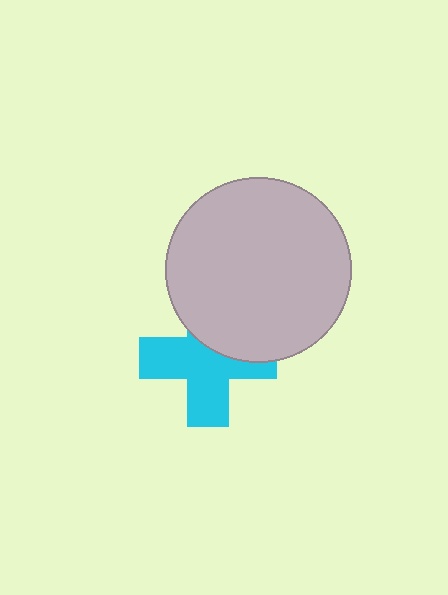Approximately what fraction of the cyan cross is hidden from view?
Roughly 37% of the cyan cross is hidden behind the light gray circle.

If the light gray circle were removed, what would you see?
You would see the complete cyan cross.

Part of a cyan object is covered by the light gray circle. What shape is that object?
It is a cross.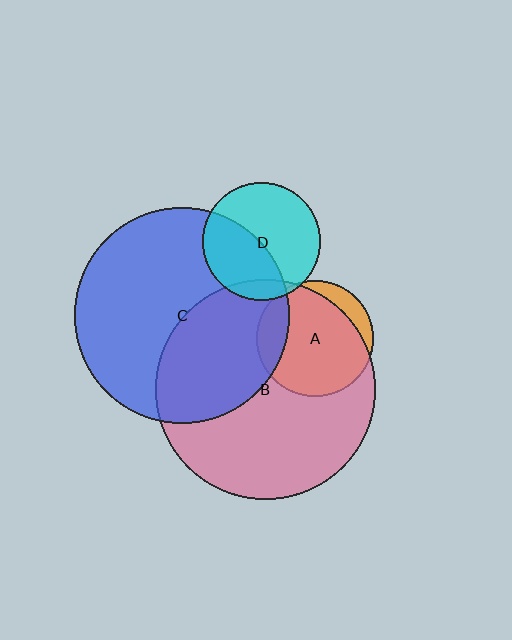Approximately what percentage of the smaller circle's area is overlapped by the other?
Approximately 20%.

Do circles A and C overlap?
Yes.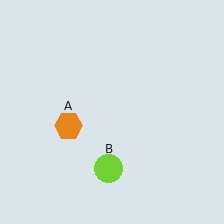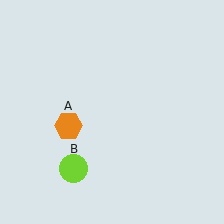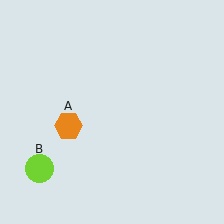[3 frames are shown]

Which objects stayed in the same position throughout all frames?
Orange hexagon (object A) remained stationary.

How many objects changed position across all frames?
1 object changed position: lime circle (object B).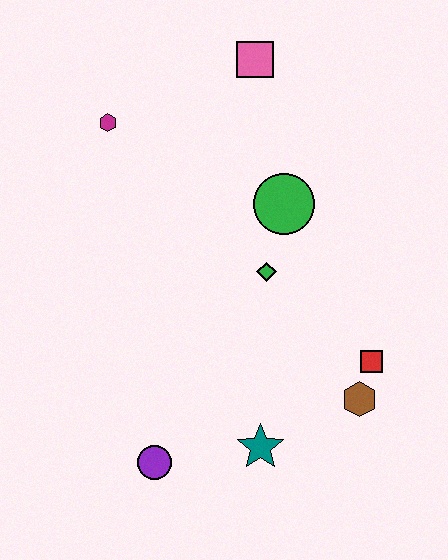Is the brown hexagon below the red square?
Yes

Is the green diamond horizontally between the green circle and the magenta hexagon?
Yes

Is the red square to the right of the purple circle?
Yes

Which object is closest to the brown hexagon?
The red square is closest to the brown hexagon.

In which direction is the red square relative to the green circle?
The red square is below the green circle.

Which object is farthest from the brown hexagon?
The magenta hexagon is farthest from the brown hexagon.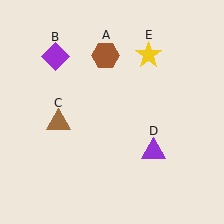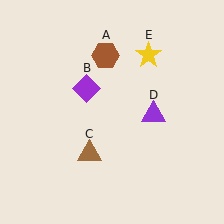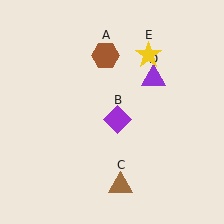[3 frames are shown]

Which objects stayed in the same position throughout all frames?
Brown hexagon (object A) and yellow star (object E) remained stationary.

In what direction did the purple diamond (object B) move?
The purple diamond (object B) moved down and to the right.